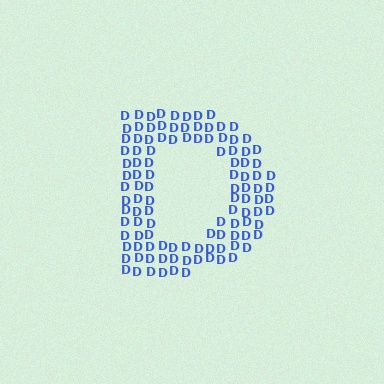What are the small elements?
The small elements are letter D's.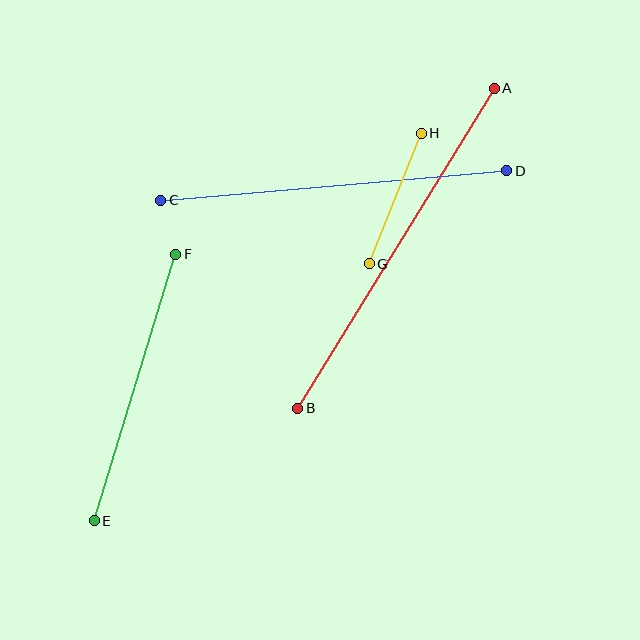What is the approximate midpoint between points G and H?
The midpoint is at approximately (395, 198) pixels.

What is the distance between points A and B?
The distance is approximately 375 pixels.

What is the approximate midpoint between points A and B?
The midpoint is at approximately (396, 248) pixels.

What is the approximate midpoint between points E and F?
The midpoint is at approximately (135, 388) pixels.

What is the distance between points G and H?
The distance is approximately 140 pixels.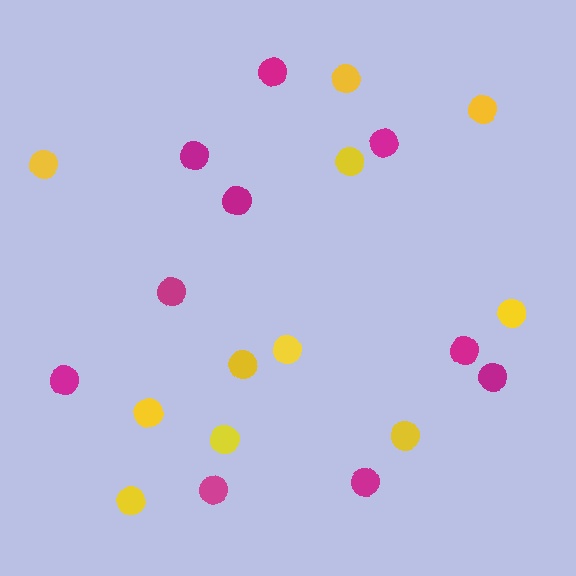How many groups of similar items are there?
There are 2 groups: one group of yellow circles (11) and one group of magenta circles (10).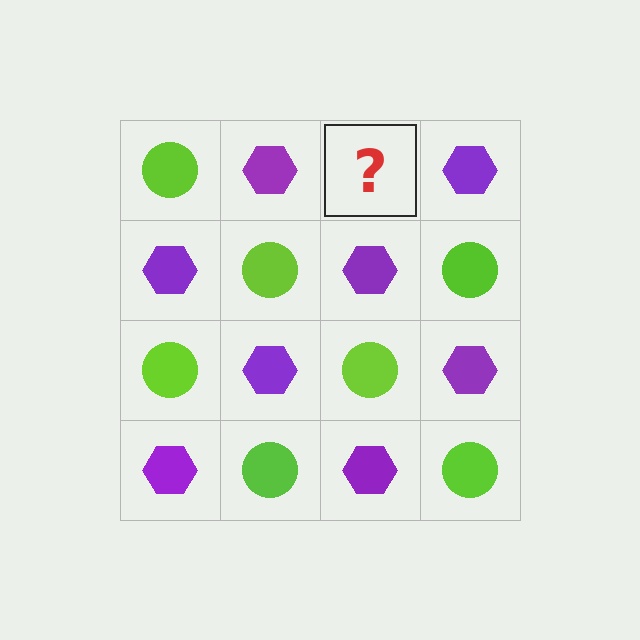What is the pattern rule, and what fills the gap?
The rule is that it alternates lime circle and purple hexagon in a checkerboard pattern. The gap should be filled with a lime circle.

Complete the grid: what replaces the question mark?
The question mark should be replaced with a lime circle.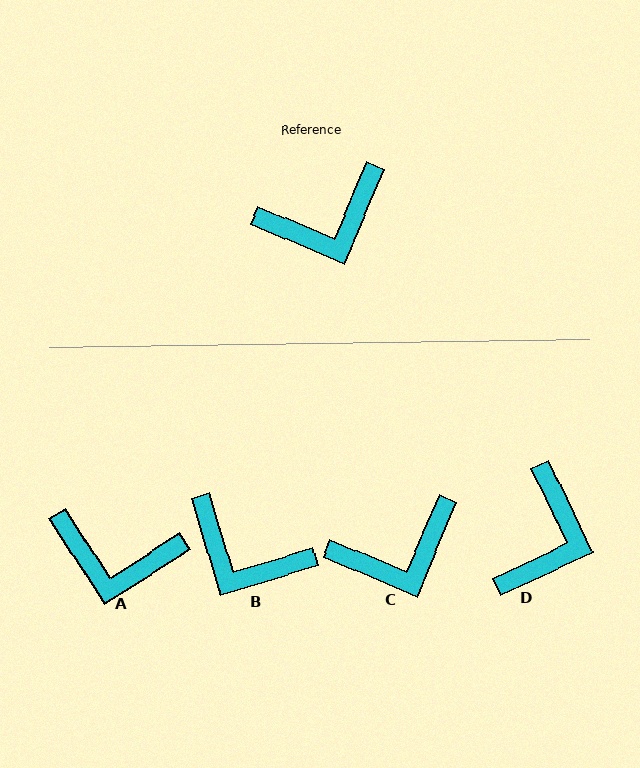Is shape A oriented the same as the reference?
No, it is off by about 35 degrees.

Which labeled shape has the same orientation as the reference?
C.